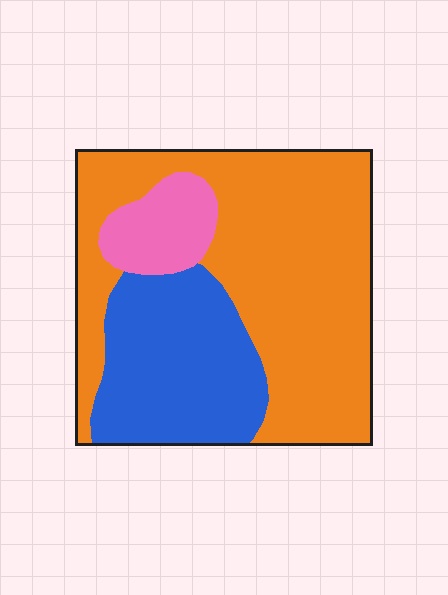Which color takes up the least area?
Pink, at roughly 10%.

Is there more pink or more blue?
Blue.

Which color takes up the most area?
Orange, at roughly 60%.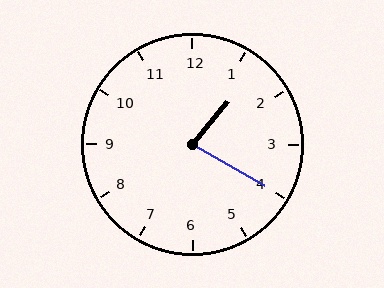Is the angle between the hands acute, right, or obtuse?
It is acute.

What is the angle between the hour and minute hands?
Approximately 80 degrees.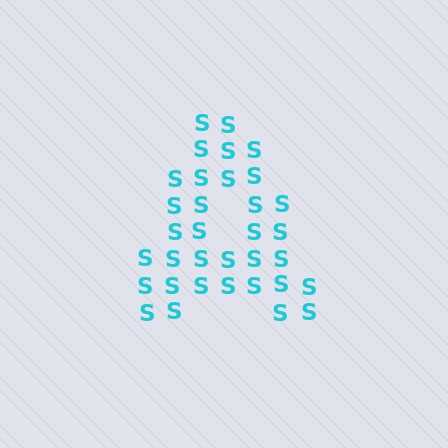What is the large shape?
The large shape is the letter A.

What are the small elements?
The small elements are letter S's.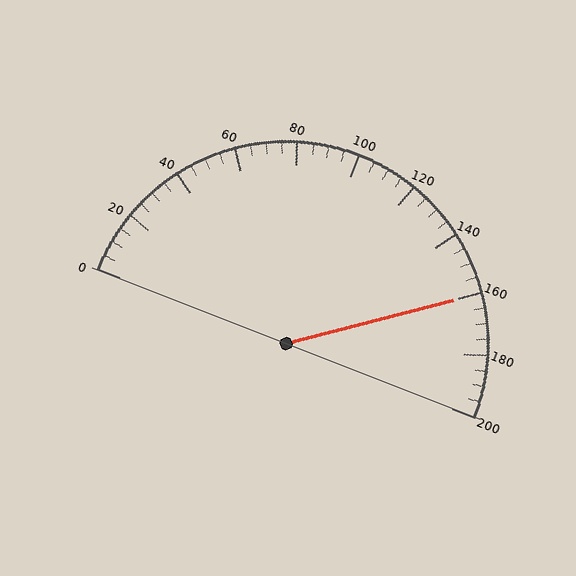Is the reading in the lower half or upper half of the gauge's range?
The reading is in the upper half of the range (0 to 200).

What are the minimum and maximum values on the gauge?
The gauge ranges from 0 to 200.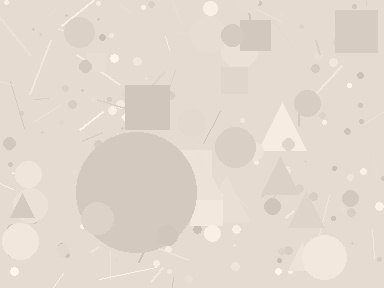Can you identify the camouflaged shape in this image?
The camouflaged shape is a circle.